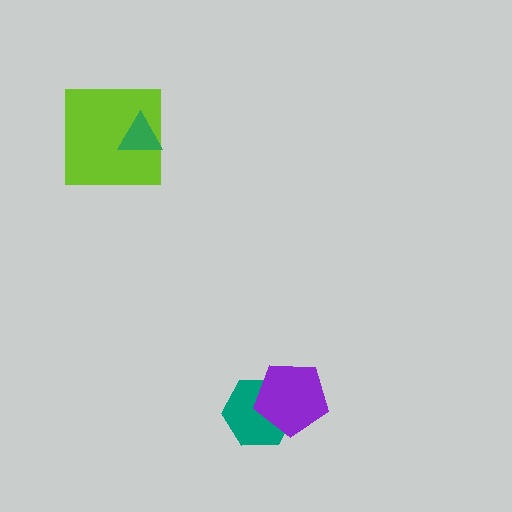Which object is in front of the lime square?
The green triangle is in front of the lime square.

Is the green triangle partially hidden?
No, no other shape covers it.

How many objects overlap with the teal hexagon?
1 object overlaps with the teal hexagon.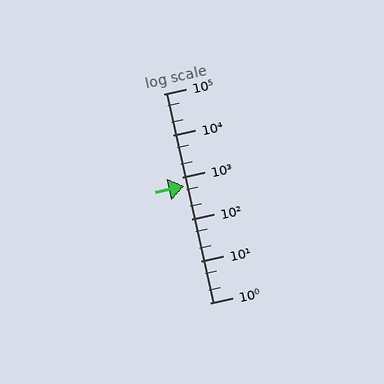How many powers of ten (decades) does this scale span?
The scale spans 5 decades, from 1 to 100000.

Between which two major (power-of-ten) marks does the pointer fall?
The pointer is between 100 and 1000.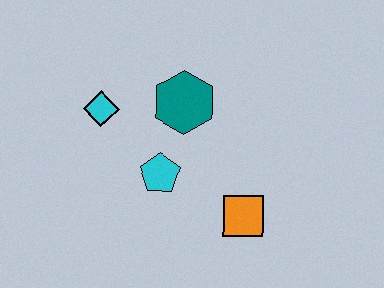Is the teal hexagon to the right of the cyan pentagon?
Yes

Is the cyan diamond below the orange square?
No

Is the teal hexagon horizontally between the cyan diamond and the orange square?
Yes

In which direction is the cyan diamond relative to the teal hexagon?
The cyan diamond is to the left of the teal hexagon.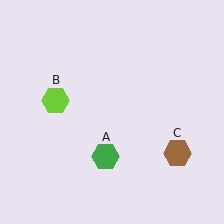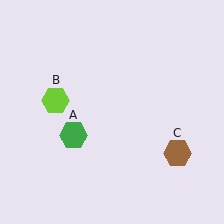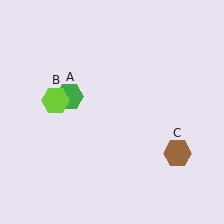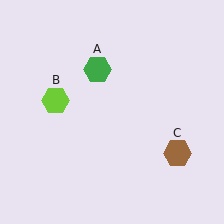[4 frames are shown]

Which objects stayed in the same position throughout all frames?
Lime hexagon (object B) and brown hexagon (object C) remained stationary.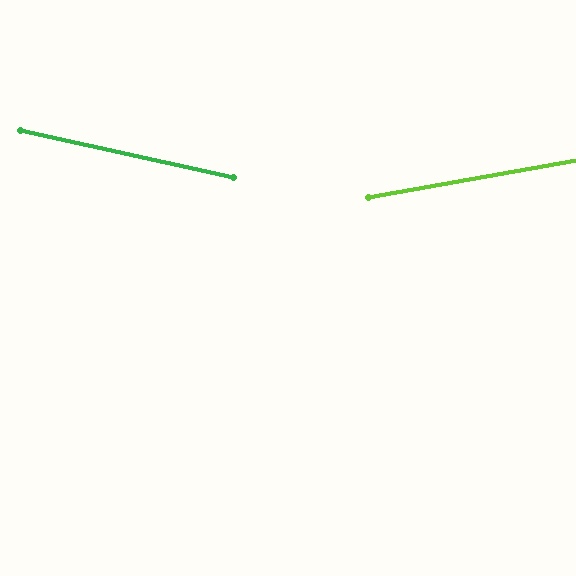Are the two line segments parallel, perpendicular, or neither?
Neither parallel nor perpendicular — they differ by about 23°.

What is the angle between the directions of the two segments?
Approximately 23 degrees.